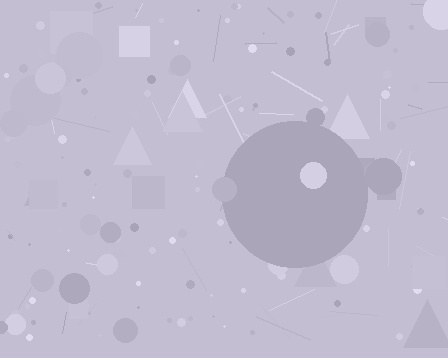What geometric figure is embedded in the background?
A circle is embedded in the background.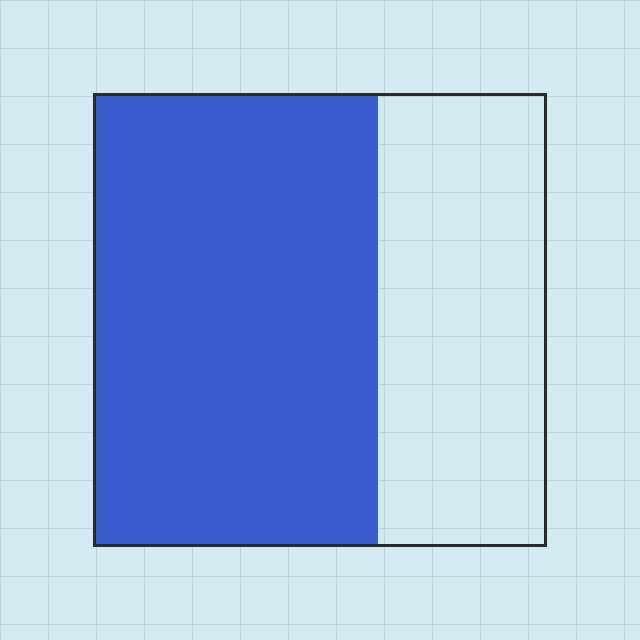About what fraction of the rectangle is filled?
About five eighths (5/8).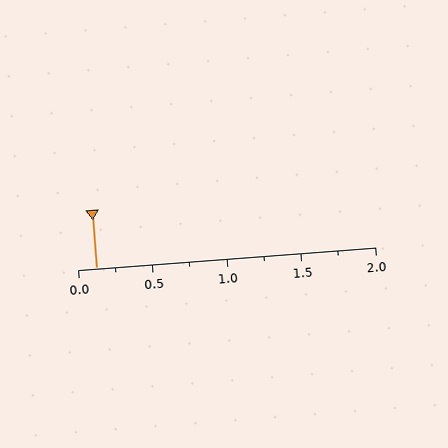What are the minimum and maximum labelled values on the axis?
The axis runs from 0.0 to 2.0.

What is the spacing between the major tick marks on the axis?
The major ticks are spaced 0.5 apart.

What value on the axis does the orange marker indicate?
The marker indicates approximately 0.12.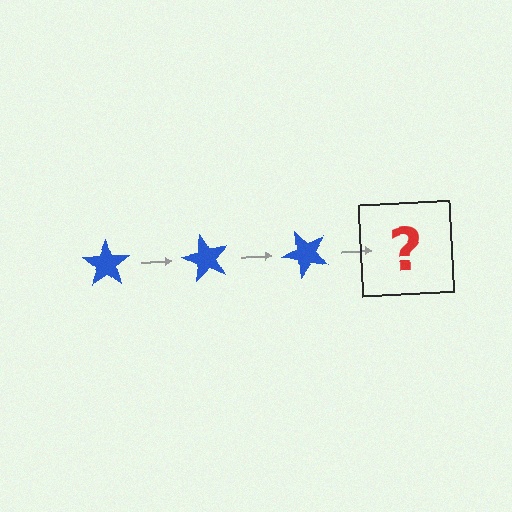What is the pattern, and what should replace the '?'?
The pattern is that the star rotates 60 degrees each step. The '?' should be a blue star rotated 180 degrees.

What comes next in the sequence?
The next element should be a blue star rotated 180 degrees.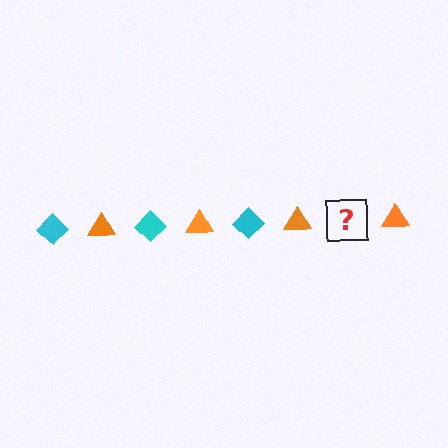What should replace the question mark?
The question mark should be replaced with a cyan diamond.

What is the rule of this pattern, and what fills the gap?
The rule is that the pattern alternates between cyan diamond and orange triangle. The gap should be filled with a cyan diamond.